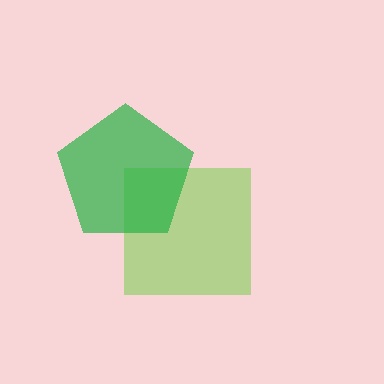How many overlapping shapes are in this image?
There are 2 overlapping shapes in the image.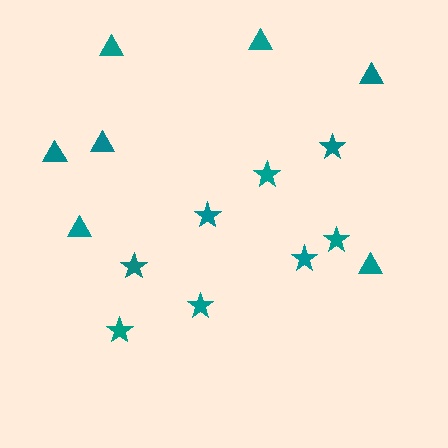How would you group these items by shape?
There are 2 groups: one group of stars (8) and one group of triangles (7).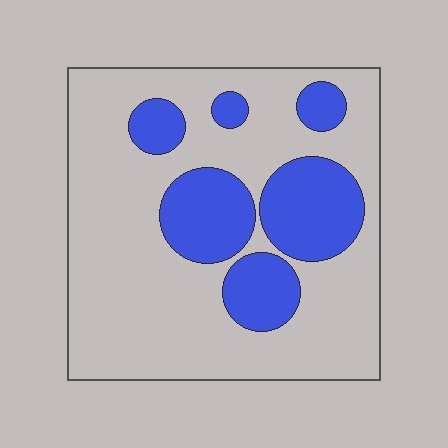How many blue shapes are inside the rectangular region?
6.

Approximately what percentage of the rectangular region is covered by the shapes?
Approximately 25%.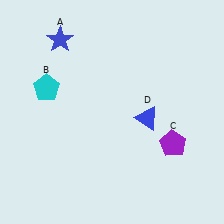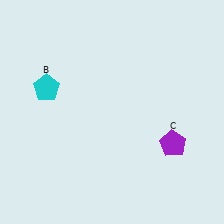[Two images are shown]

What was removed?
The blue star (A), the blue triangle (D) were removed in Image 2.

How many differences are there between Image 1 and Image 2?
There are 2 differences between the two images.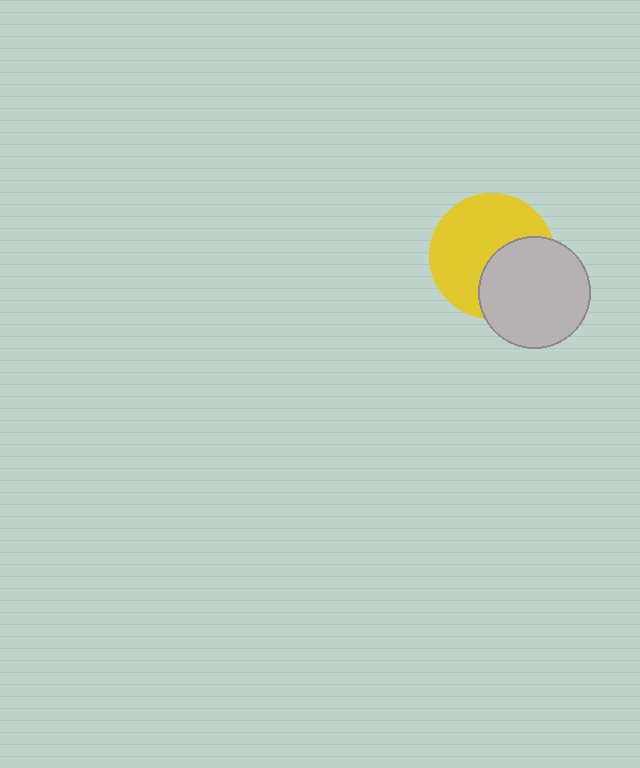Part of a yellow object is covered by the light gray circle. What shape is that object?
It is a circle.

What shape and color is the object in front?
The object in front is a light gray circle.